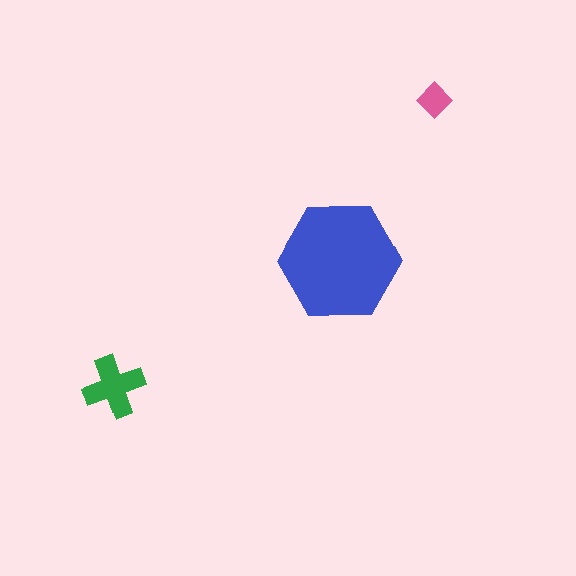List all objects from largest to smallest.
The blue hexagon, the green cross, the pink diamond.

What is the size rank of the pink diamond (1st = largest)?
3rd.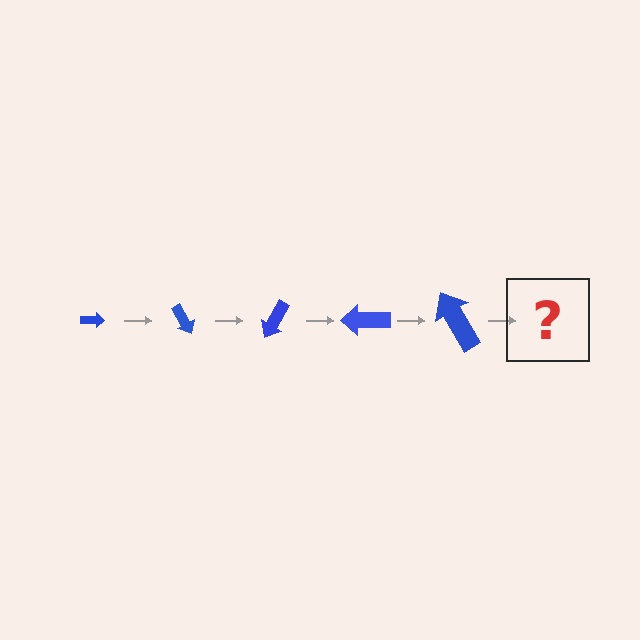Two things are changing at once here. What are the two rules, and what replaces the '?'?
The two rules are that the arrow grows larger each step and it rotates 60 degrees each step. The '?' should be an arrow, larger than the previous one and rotated 300 degrees from the start.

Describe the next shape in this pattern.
It should be an arrow, larger than the previous one and rotated 300 degrees from the start.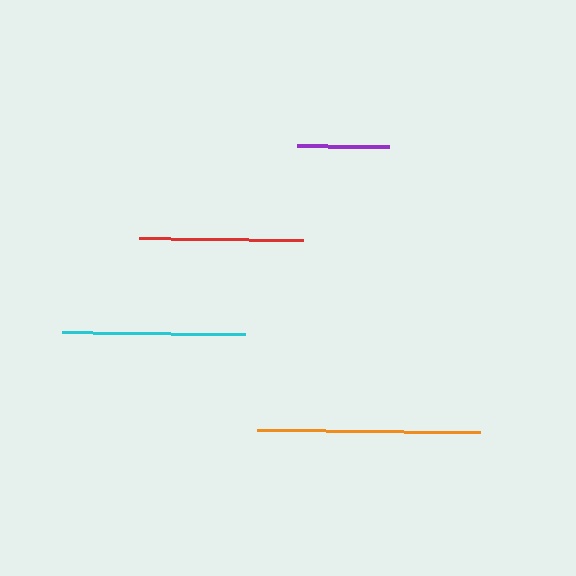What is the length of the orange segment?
The orange segment is approximately 223 pixels long.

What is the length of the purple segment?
The purple segment is approximately 92 pixels long.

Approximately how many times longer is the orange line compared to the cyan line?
The orange line is approximately 1.2 times the length of the cyan line.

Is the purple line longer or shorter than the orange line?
The orange line is longer than the purple line.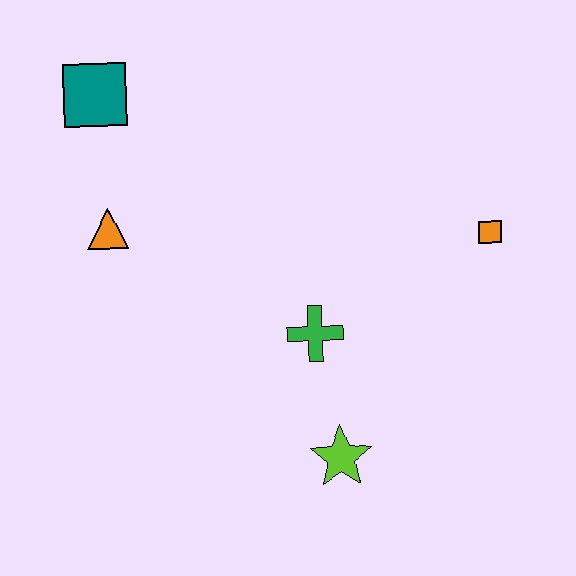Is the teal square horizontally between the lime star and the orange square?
No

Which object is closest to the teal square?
The orange triangle is closest to the teal square.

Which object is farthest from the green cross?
The teal square is farthest from the green cross.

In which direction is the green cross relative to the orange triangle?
The green cross is to the right of the orange triangle.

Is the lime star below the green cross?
Yes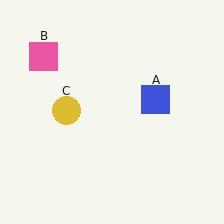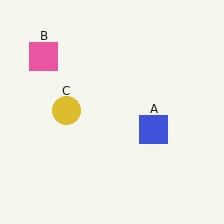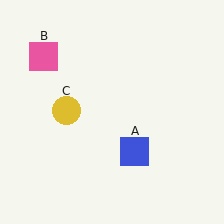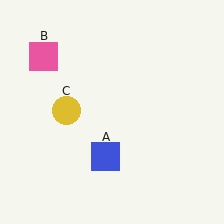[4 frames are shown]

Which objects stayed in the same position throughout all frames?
Pink square (object B) and yellow circle (object C) remained stationary.